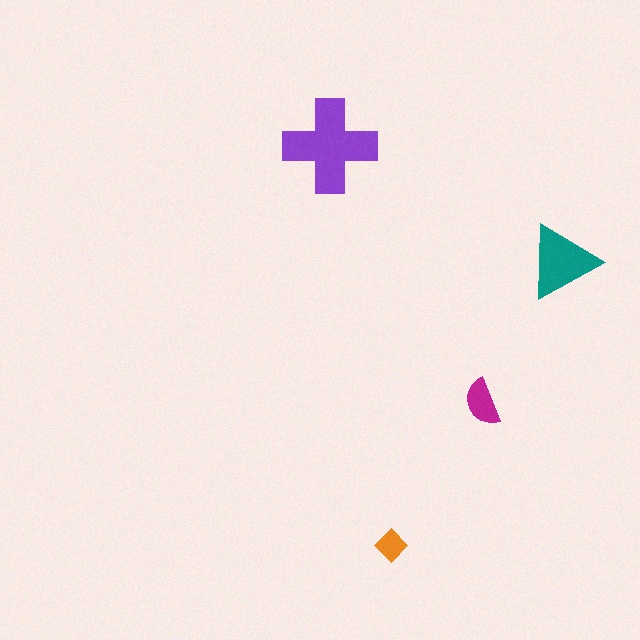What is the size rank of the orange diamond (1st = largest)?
4th.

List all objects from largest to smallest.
The purple cross, the teal triangle, the magenta semicircle, the orange diamond.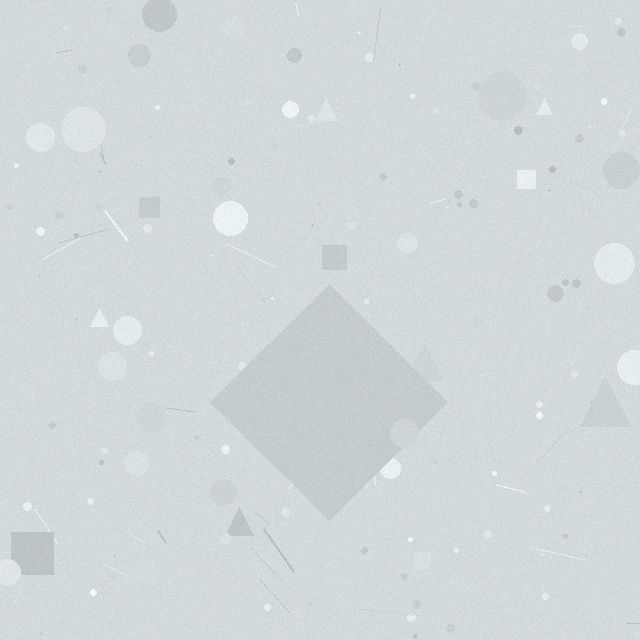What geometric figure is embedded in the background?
A diamond is embedded in the background.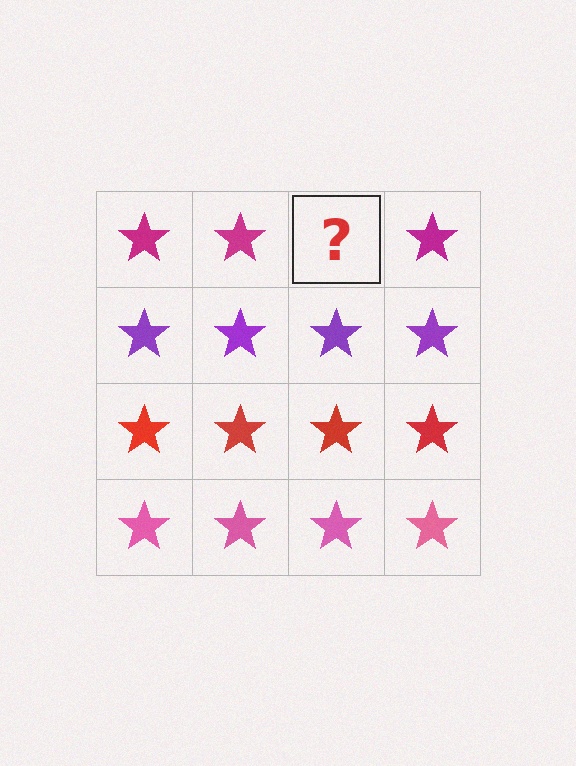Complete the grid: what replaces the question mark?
The question mark should be replaced with a magenta star.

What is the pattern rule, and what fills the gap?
The rule is that each row has a consistent color. The gap should be filled with a magenta star.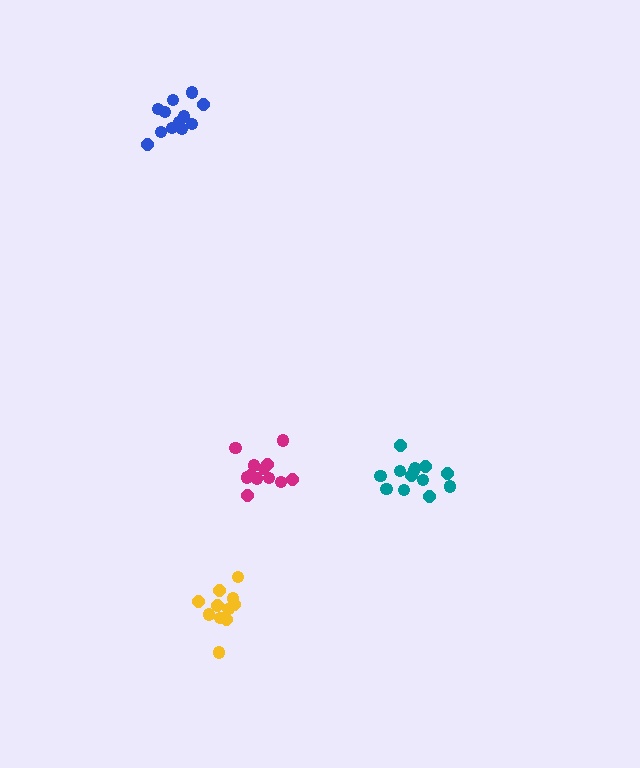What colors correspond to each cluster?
The clusters are colored: magenta, blue, yellow, teal.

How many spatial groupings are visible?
There are 4 spatial groupings.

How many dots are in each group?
Group 1: 13 dots, Group 2: 12 dots, Group 3: 11 dots, Group 4: 13 dots (49 total).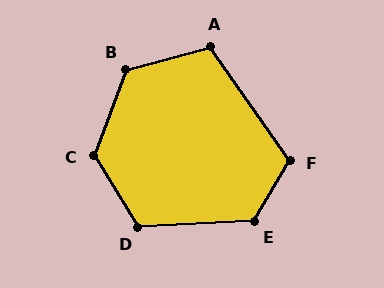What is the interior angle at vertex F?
Approximately 115 degrees (obtuse).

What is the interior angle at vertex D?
Approximately 119 degrees (obtuse).